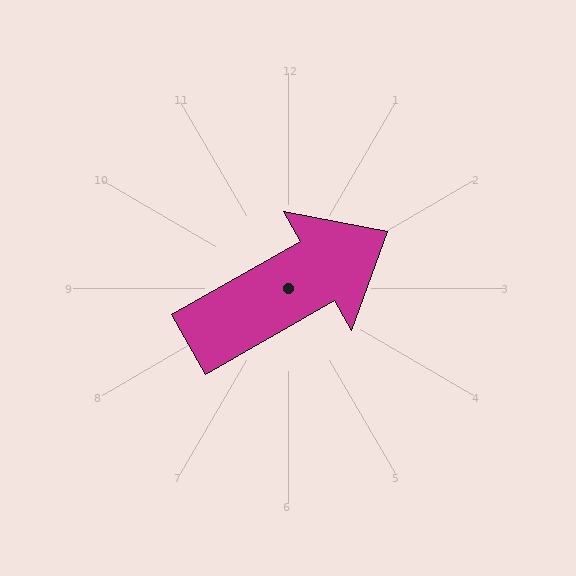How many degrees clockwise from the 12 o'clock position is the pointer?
Approximately 60 degrees.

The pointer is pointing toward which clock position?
Roughly 2 o'clock.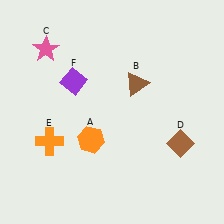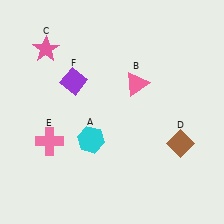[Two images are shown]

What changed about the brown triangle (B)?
In Image 1, B is brown. In Image 2, it changed to pink.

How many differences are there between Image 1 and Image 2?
There are 3 differences between the two images.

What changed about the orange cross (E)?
In Image 1, E is orange. In Image 2, it changed to pink.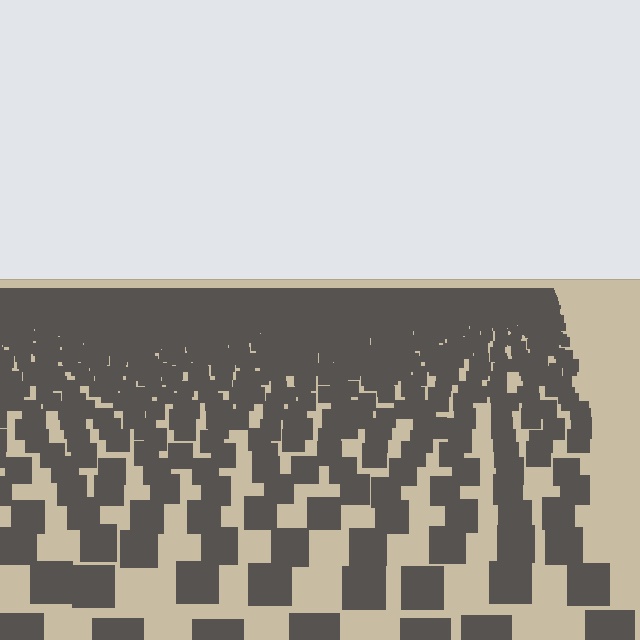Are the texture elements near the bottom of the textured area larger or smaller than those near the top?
Larger. Near the bottom, elements are closer to the viewer and appear at a bigger on-screen size.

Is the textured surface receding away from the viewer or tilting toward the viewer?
The surface is receding away from the viewer. Texture elements get smaller and denser toward the top.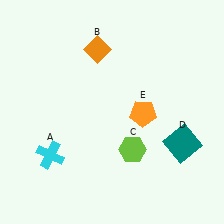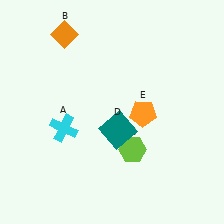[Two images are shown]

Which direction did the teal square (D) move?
The teal square (D) moved left.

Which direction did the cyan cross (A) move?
The cyan cross (A) moved up.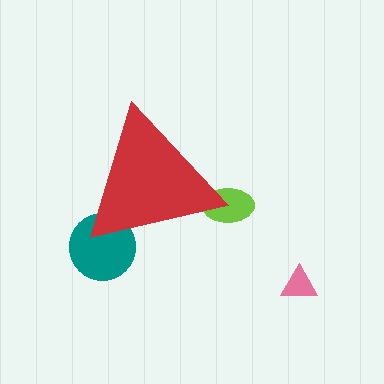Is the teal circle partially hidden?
Yes, the teal circle is partially hidden behind the red triangle.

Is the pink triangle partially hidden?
No, the pink triangle is fully visible.